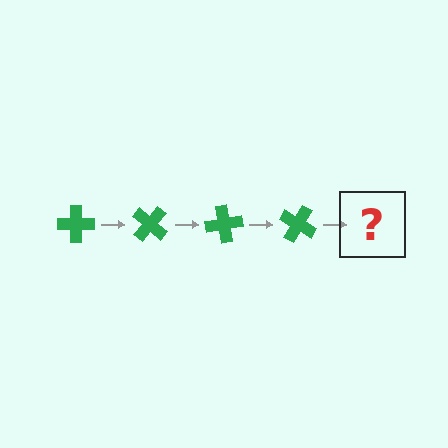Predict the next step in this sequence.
The next step is a green cross rotated 160 degrees.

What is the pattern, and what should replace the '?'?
The pattern is that the cross rotates 40 degrees each step. The '?' should be a green cross rotated 160 degrees.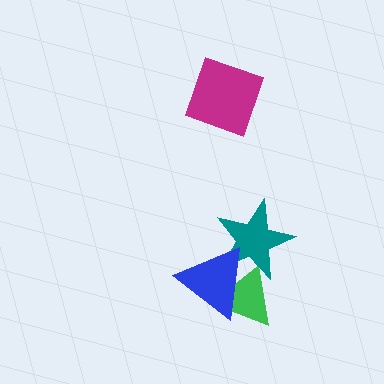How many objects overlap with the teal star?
2 objects overlap with the teal star.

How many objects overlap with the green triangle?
2 objects overlap with the green triangle.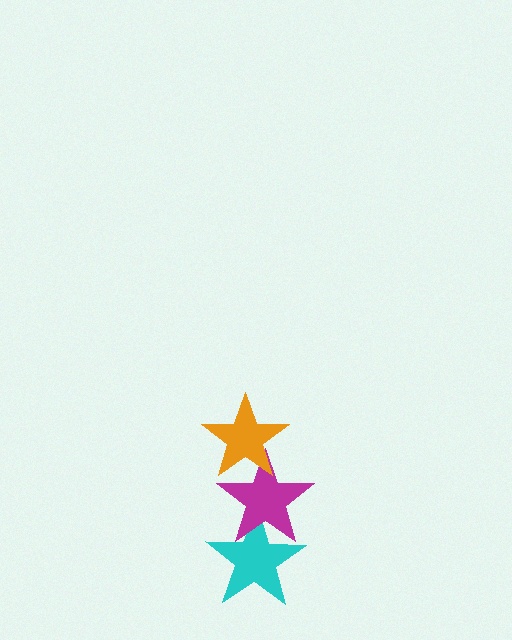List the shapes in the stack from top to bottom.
From top to bottom: the orange star, the magenta star, the cyan star.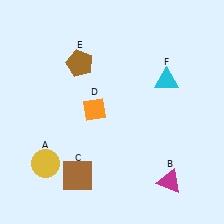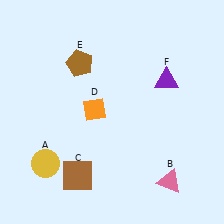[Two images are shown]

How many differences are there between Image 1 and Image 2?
There are 2 differences between the two images.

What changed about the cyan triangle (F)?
In Image 1, F is cyan. In Image 2, it changed to purple.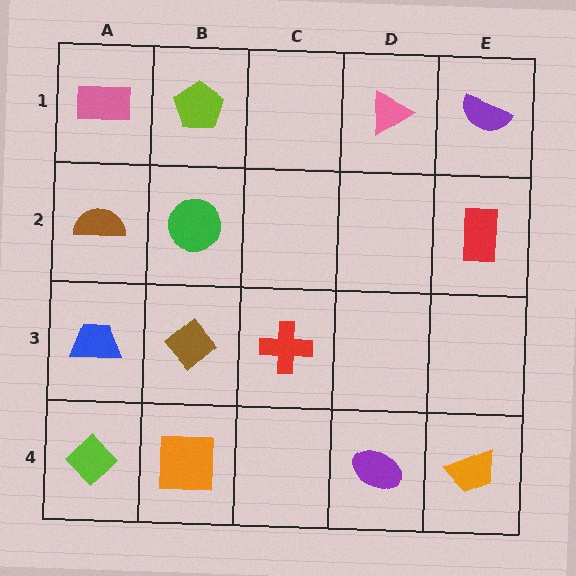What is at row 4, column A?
A lime diamond.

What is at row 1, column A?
A pink rectangle.